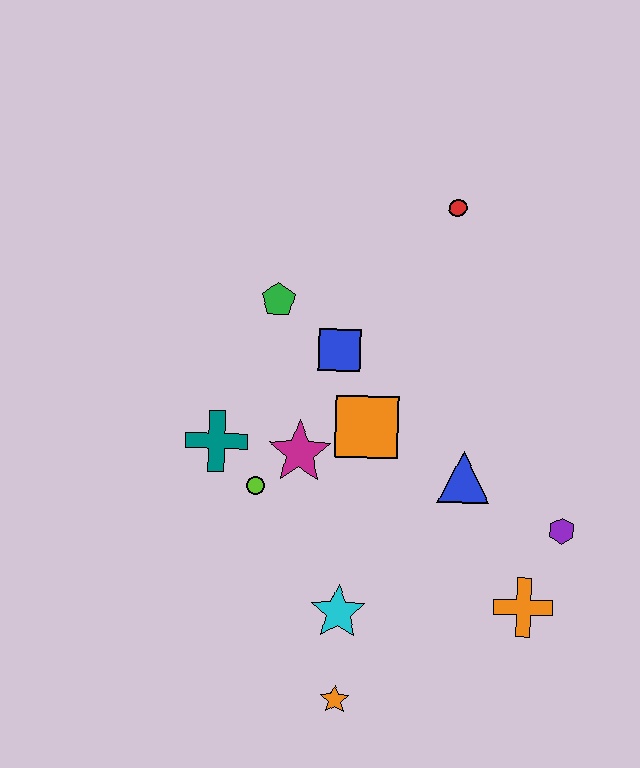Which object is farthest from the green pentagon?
The orange star is farthest from the green pentagon.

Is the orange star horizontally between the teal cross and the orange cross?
Yes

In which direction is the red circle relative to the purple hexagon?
The red circle is above the purple hexagon.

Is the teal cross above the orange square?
No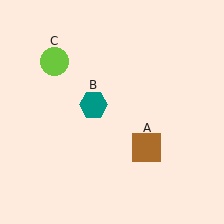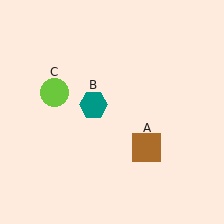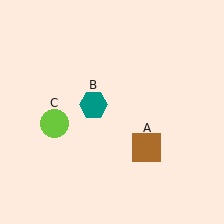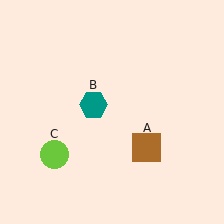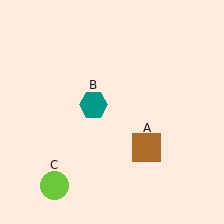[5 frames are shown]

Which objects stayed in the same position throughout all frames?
Brown square (object A) and teal hexagon (object B) remained stationary.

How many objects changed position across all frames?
1 object changed position: lime circle (object C).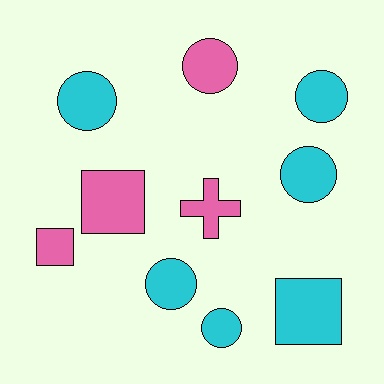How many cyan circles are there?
There are 5 cyan circles.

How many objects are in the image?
There are 10 objects.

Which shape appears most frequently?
Circle, with 6 objects.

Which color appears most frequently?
Cyan, with 6 objects.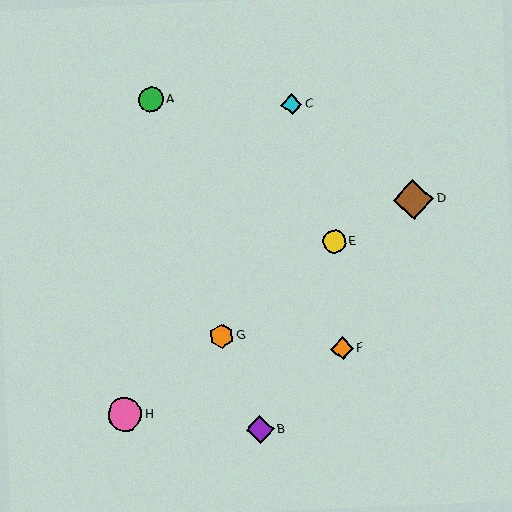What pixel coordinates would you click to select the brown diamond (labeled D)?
Click at (413, 199) to select the brown diamond D.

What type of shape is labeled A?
Shape A is a green circle.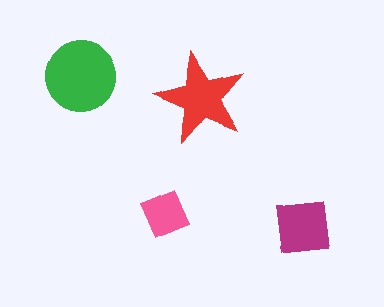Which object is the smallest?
The pink square.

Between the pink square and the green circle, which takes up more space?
The green circle.